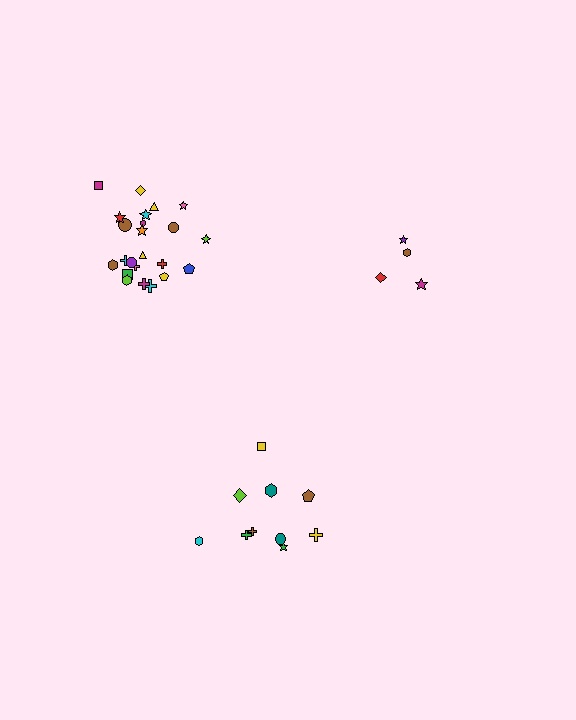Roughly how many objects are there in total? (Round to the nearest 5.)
Roughly 40 objects in total.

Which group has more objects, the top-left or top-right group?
The top-left group.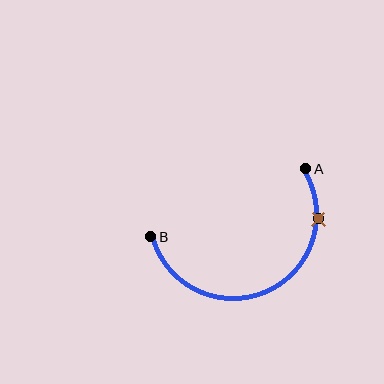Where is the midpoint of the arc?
The arc midpoint is the point on the curve farthest from the straight line joining A and B. It sits below that line.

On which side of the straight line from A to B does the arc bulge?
The arc bulges below the straight line connecting A and B.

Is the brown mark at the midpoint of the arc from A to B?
No. The brown mark lies on the arc but is closer to endpoint A. The arc midpoint would be at the point on the curve equidistant along the arc from both A and B.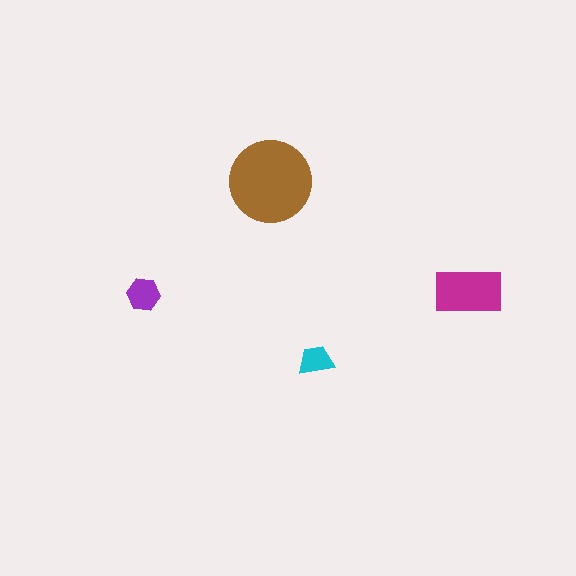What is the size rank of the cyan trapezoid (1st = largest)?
4th.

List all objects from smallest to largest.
The cyan trapezoid, the purple hexagon, the magenta rectangle, the brown circle.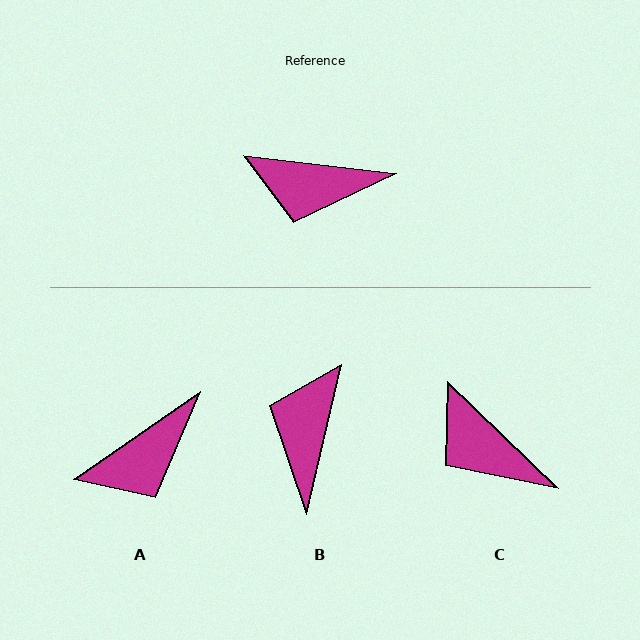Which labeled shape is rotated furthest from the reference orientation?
B, about 97 degrees away.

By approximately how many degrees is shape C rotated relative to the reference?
Approximately 37 degrees clockwise.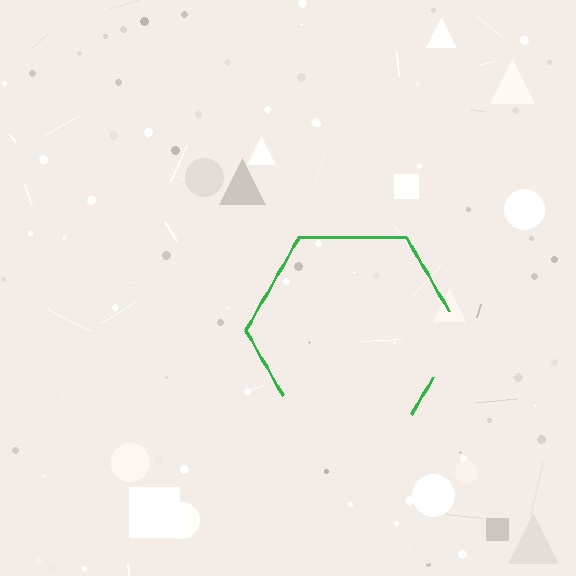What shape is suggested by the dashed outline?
The dashed outline suggests a hexagon.